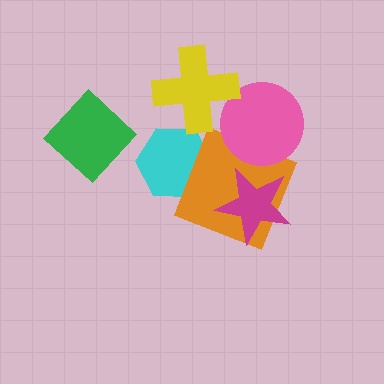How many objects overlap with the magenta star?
1 object overlaps with the magenta star.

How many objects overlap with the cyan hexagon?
1 object overlaps with the cyan hexagon.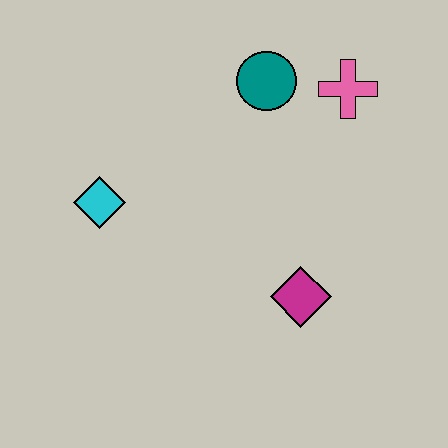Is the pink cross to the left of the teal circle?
No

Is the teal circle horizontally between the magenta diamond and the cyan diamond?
Yes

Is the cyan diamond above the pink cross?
No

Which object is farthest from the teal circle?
The magenta diamond is farthest from the teal circle.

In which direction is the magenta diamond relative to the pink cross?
The magenta diamond is below the pink cross.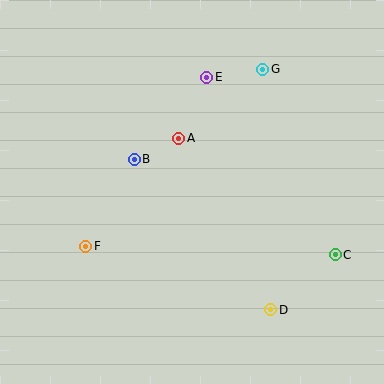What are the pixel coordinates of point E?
Point E is at (207, 77).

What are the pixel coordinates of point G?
Point G is at (263, 69).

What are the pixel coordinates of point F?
Point F is at (86, 246).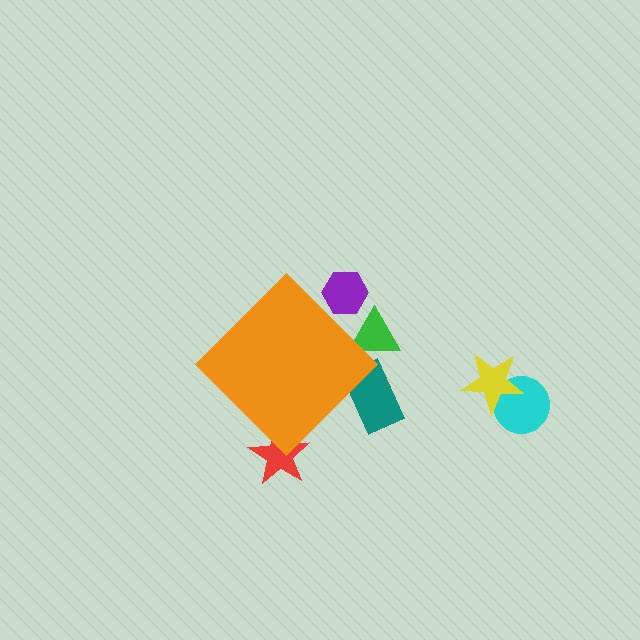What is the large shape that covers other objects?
An orange diamond.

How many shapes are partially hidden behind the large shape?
4 shapes are partially hidden.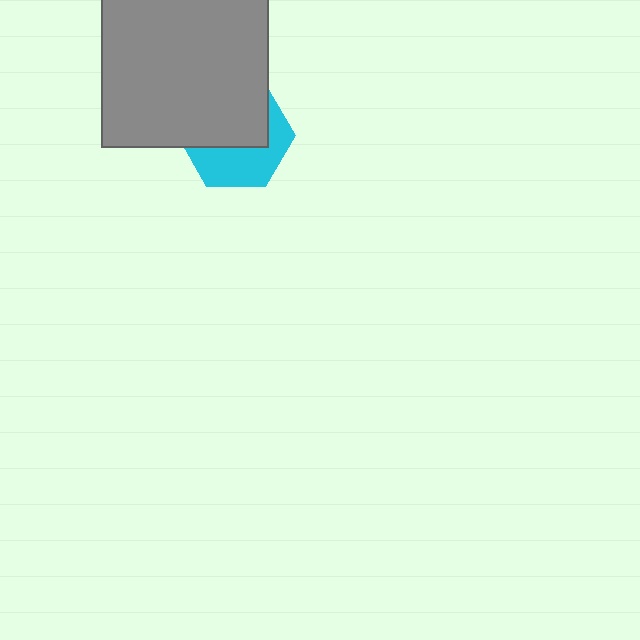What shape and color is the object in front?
The object in front is a gray square.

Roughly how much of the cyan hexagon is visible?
A small part of it is visible (roughly 45%).